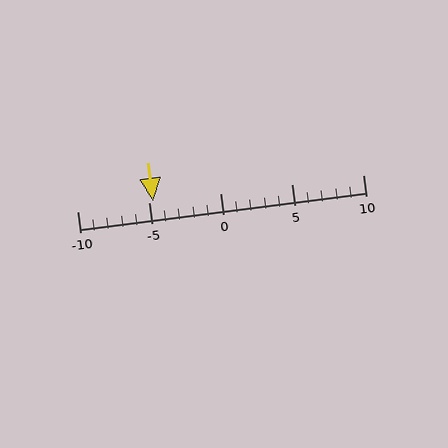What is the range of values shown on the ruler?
The ruler shows values from -10 to 10.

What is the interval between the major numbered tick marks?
The major tick marks are spaced 5 units apart.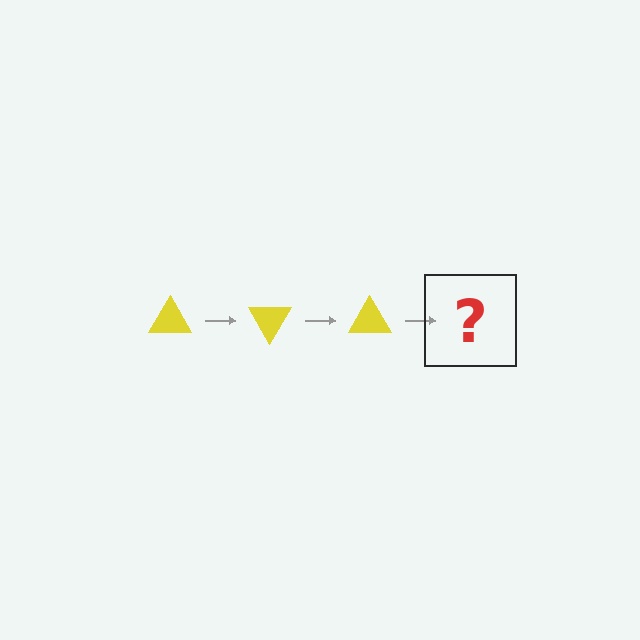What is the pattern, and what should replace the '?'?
The pattern is that the triangle rotates 60 degrees each step. The '?' should be a yellow triangle rotated 180 degrees.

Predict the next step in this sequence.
The next step is a yellow triangle rotated 180 degrees.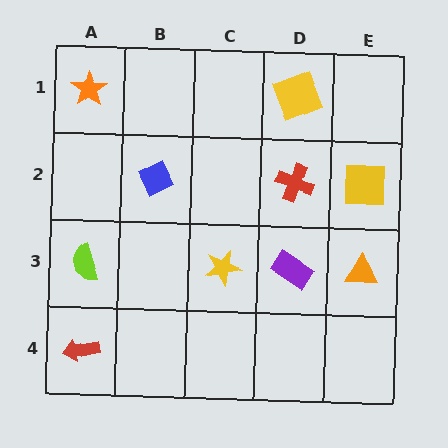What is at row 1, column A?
An orange star.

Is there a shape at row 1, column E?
No, that cell is empty.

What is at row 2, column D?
A red cross.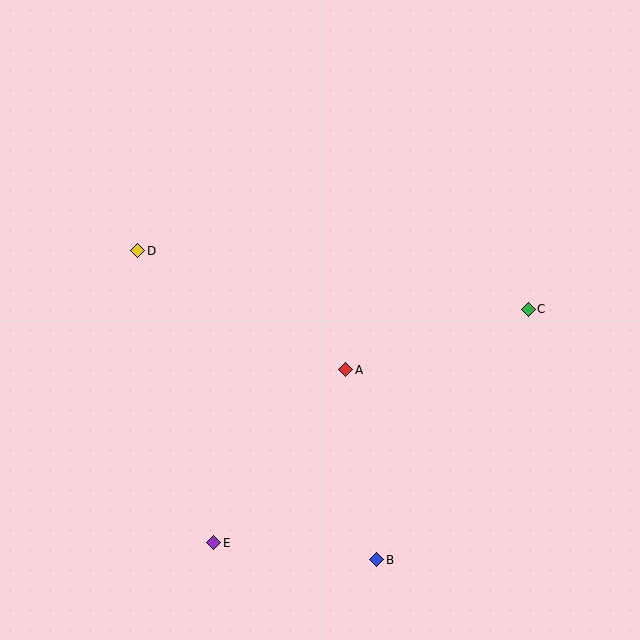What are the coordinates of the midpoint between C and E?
The midpoint between C and E is at (371, 426).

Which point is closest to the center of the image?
Point A at (346, 370) is closest to the center.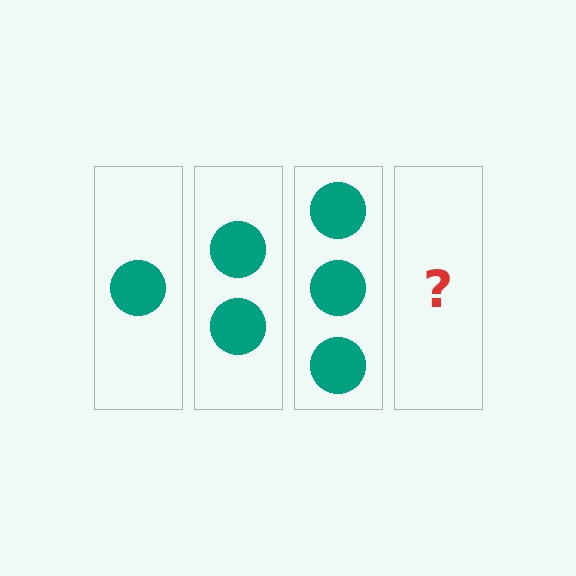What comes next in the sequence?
The next element should be 4 circles.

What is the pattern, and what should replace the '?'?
The pattern is that each step adds one more circle. The '?' should be 4 circles.